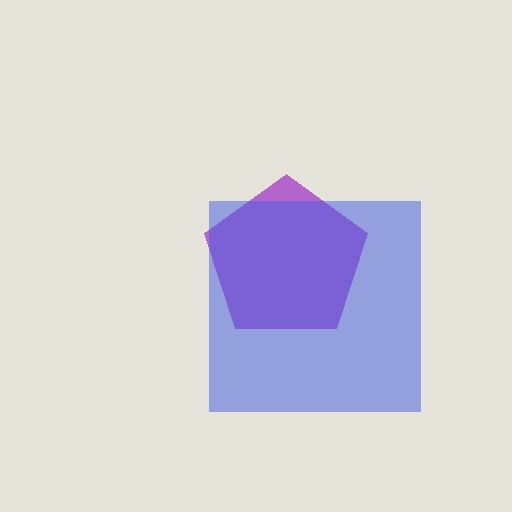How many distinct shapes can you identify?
There are 2 distinct shapes: a purple pentagon, a blue square.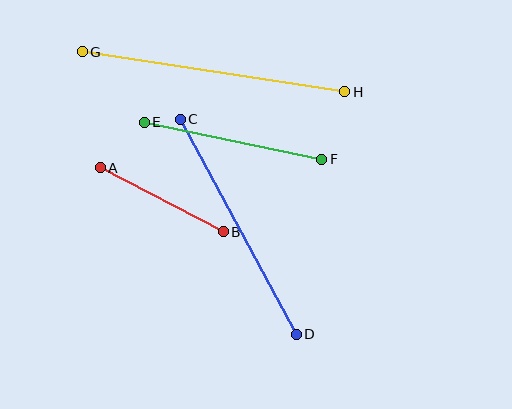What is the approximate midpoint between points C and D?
The midpoint is at approximately (238, 227) pixels.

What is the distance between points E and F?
The distance is approximately 181 pixels.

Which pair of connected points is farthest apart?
Points G and H are farthest apart.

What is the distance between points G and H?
The distance is approximately 266 pixels.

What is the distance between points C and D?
The distance is approximately 244 pixels.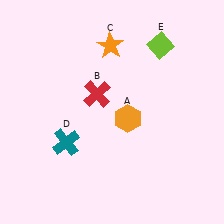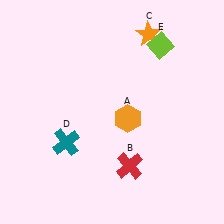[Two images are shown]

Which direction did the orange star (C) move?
The orange star (C) moved right.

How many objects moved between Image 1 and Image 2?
2 objects moved between the two images.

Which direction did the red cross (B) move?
The red cross (B) moved down.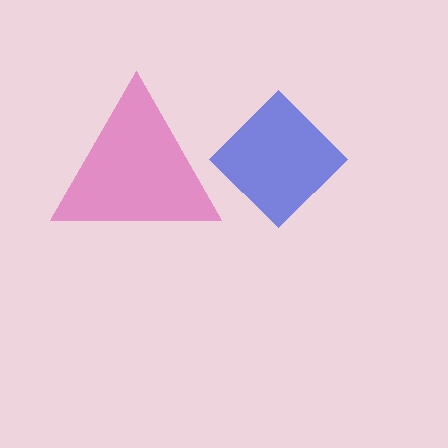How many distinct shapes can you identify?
There are 2 distinct shapes: a blue diamond, a magenta triangle.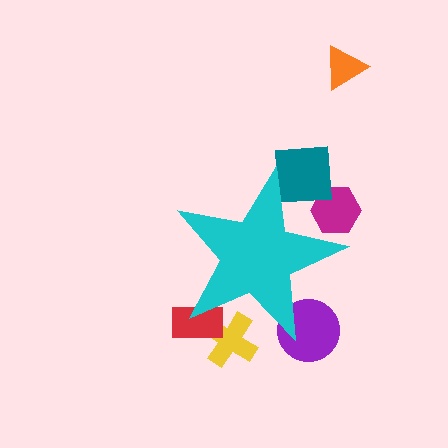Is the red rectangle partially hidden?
Yes, the red rectangle is partially hidden behind the cyan star.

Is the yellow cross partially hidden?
Yes, the yellow cross is partially hidden behind the cyan star.